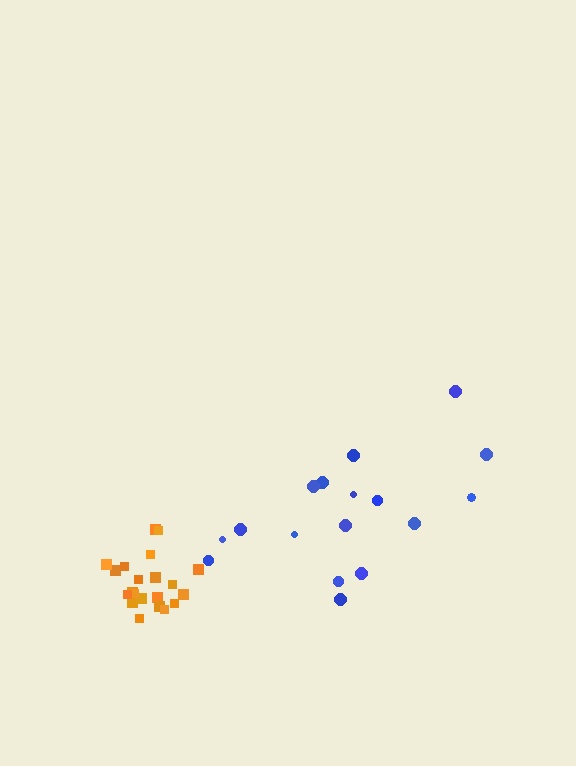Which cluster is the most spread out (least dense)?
Blue.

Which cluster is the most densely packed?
Orange.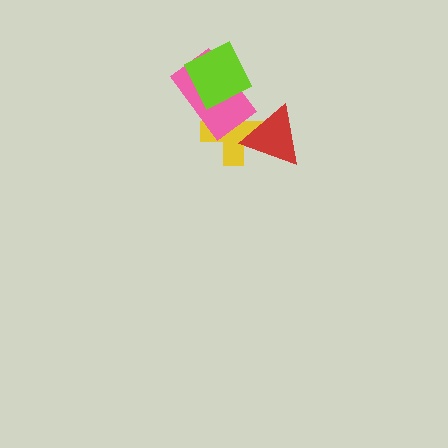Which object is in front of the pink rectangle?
The lime diamond is in front of the pink rectangle.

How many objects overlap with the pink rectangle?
2 objects overlap with the pink rectangle.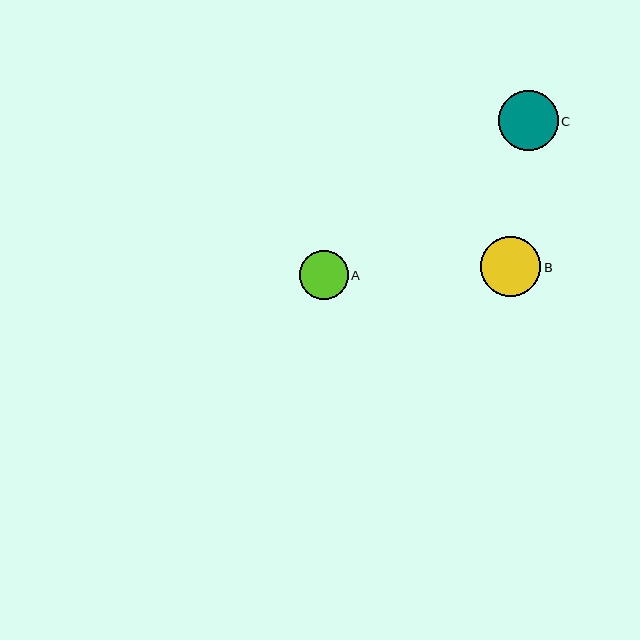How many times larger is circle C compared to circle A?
Circle C is approximately 1.2 times the size of circle A.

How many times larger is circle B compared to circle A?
Circle B is approximately 1.2 times the size of circle A.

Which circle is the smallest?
Circle A is the smallest with a size of approximately 49 pixels.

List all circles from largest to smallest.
From largest to smallest: B, C, A.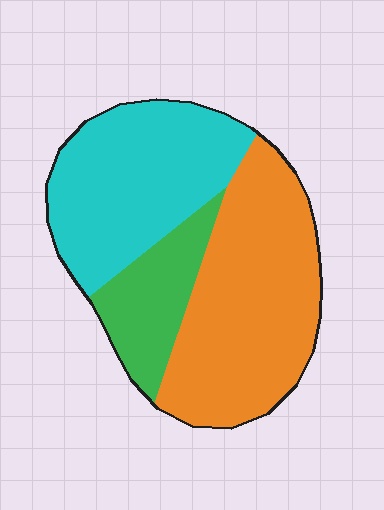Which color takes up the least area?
Green, at roughly 15%.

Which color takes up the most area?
Orange, at roughly 45%.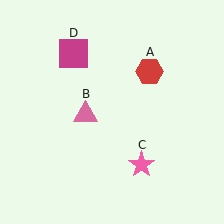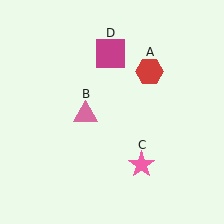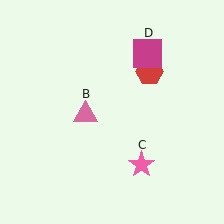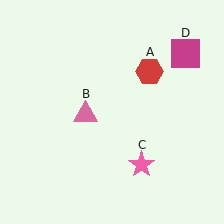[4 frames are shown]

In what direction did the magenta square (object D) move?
The magenta square (object D) moved right.